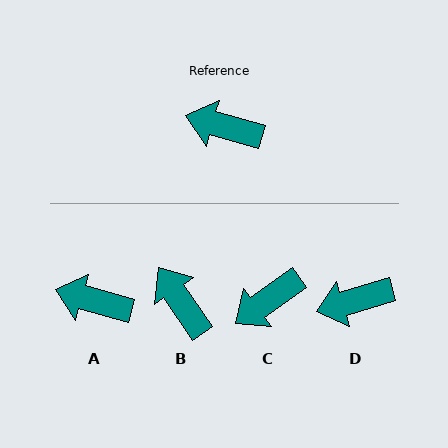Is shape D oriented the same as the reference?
No, it is off by about 32 degrees.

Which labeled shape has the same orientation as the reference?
A.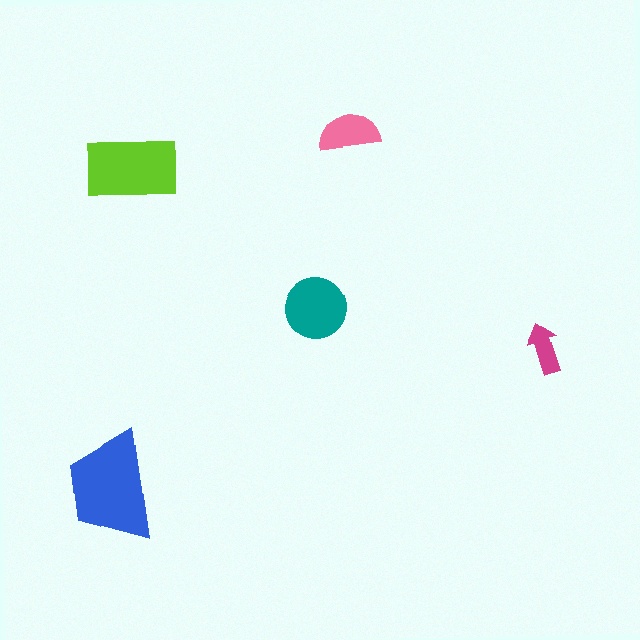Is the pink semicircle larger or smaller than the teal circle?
Smaller.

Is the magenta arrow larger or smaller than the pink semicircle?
Smaller.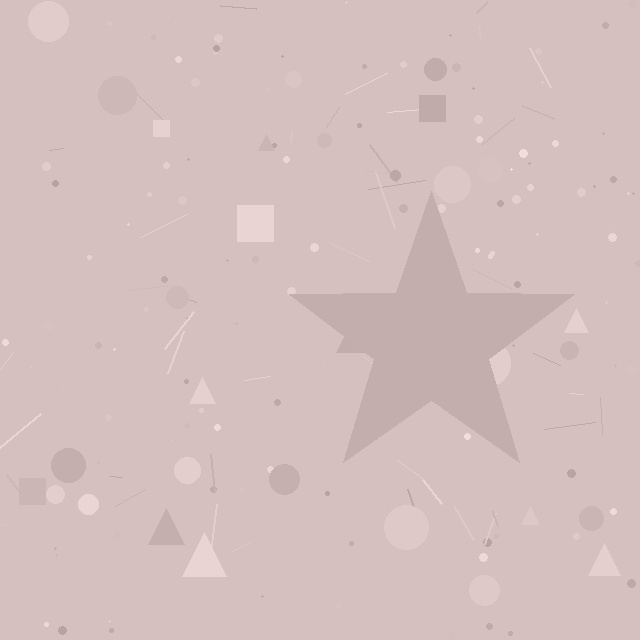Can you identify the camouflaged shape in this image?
The camouflaged shape is a star.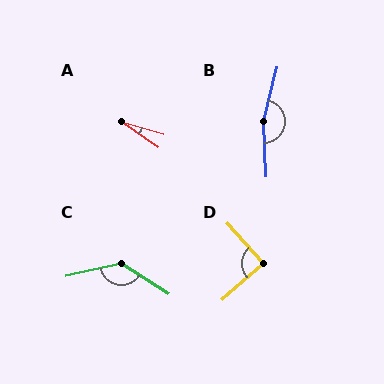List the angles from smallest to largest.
A (18°), D (89°), C (135°), B (163°).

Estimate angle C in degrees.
Approximately 135 degrees.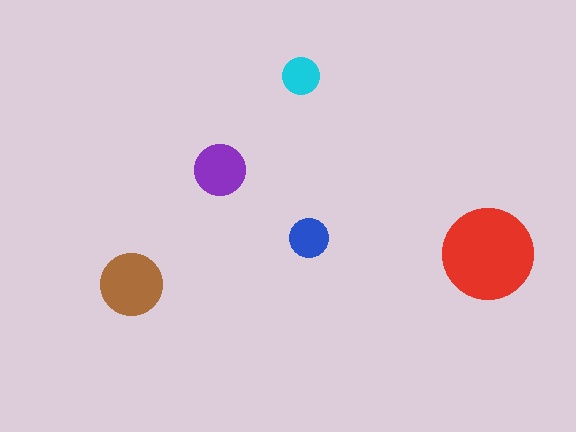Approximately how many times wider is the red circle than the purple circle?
About 2 times wider.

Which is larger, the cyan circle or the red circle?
The red one.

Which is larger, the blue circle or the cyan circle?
The blue one.